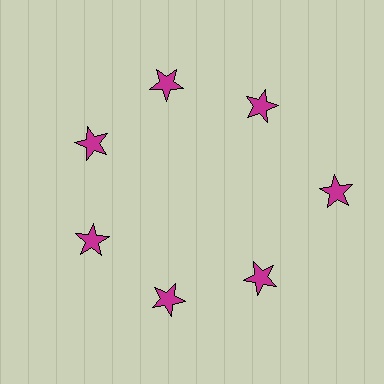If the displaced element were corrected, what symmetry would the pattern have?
It would have 7-fold rotational symmetry — the pattern would map onto itself every 51 degrees.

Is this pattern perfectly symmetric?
No. The 7 magenta stars are arranged in a ring, but one element near the 3 o'clock position is pushed outward from the center, breaking the 7-fold rotational symmetry.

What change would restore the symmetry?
The symmetry would be restored by moving it inward, back onto the ring so that all 7 stars sit at equal angles and equal distance from the center.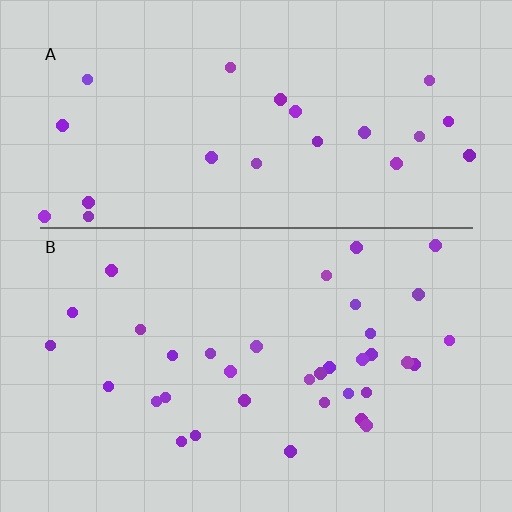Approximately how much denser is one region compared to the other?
Approximately 1.5× — region B over region A.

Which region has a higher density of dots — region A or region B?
B (the bottom).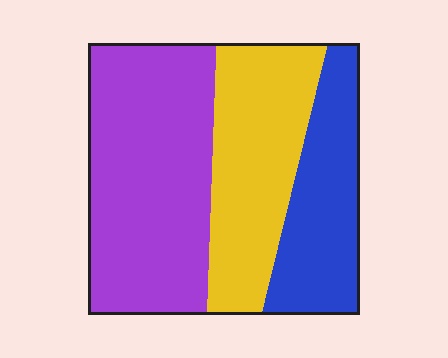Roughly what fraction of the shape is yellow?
Yellow covers roughly 30% of the shape.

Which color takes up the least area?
Blue, at roughly 25%.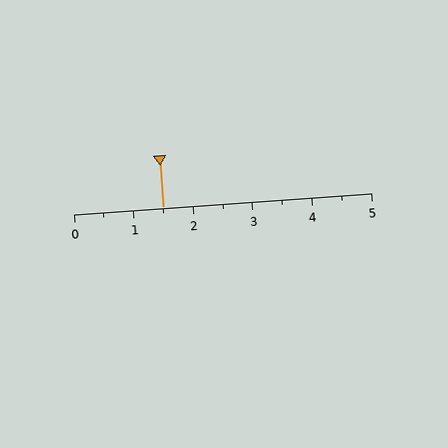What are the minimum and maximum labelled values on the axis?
The axis runs from 0 to 5.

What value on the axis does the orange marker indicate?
The marker indicates approximately 1.5.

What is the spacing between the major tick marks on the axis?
The major ticks are spaced 1 apart.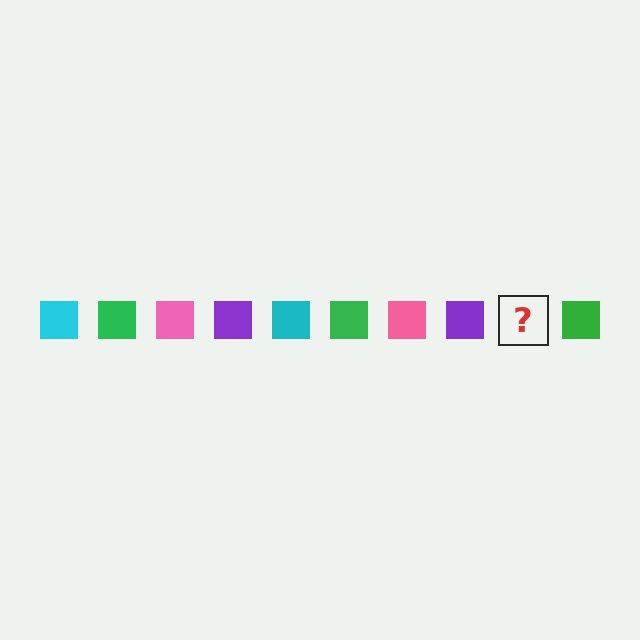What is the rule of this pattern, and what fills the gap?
The rule is that the pattern cycles through cyan, green, pink, purple squares. The gap should be filled with a cyan square.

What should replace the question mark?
The question mark should be replaced with a cyan square.